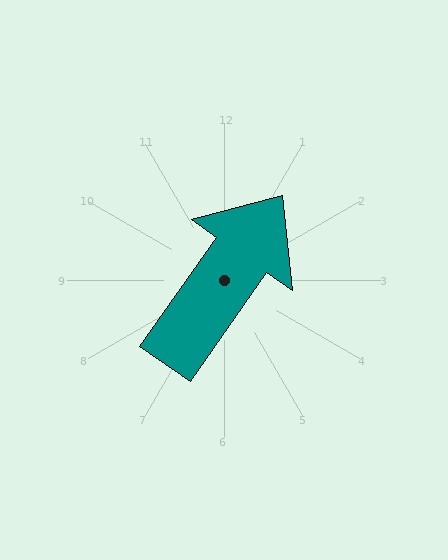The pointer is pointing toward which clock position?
Roughly 1 o'clock.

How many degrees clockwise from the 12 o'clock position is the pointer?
Approximately 35 degrees.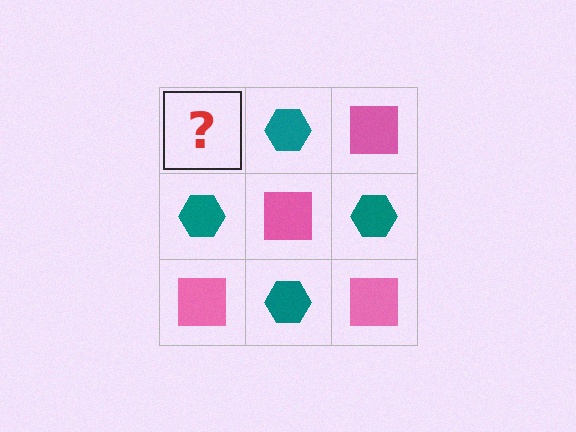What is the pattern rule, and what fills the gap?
The rule is that it alternates pink square and teal hexagon in a checkerboard pattern. The gap should be filled with a pink square.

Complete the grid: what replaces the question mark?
The question mark should be replaced with a pink square.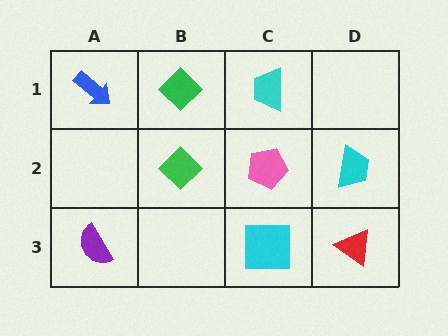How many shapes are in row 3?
3 shapes.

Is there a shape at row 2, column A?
No, that cell is empty.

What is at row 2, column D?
A cyan trapezoid.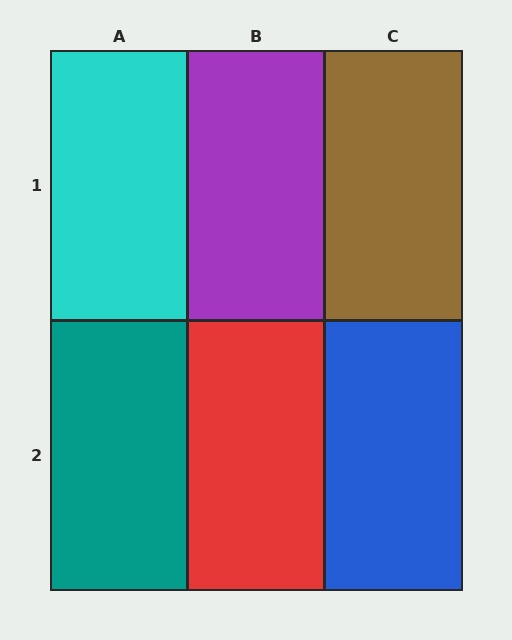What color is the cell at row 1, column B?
Purple.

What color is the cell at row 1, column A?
Cyan.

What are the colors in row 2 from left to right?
Teal, red, blue.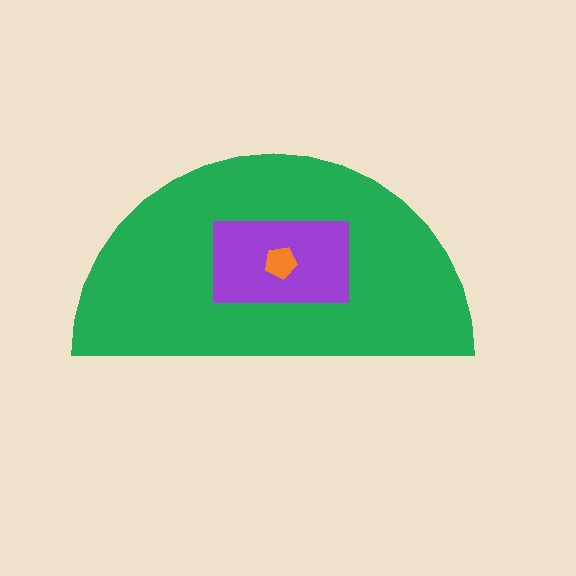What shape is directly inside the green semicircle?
The purple rectangle.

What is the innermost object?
The orange pentagon.